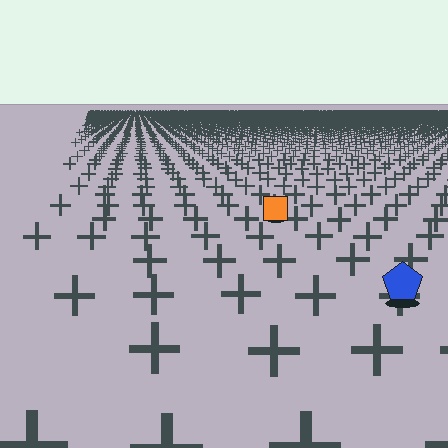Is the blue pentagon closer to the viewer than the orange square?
Yes. The blue pentagon is closer — you can tell from the texture gradient: the ground texture is coarser near it.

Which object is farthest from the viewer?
The orange square is farthest from the viewer. It appears smaller and the ground texture around it is denser.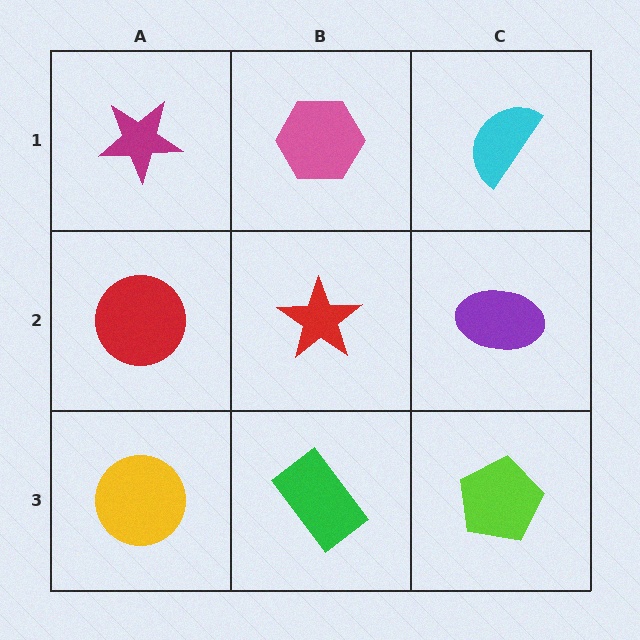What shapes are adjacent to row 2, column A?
A magenta star (row 1, column A), a yellow circle (row 3, column A), a red star (row 2, column B).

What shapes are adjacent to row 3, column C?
A purple ellipse (row 2, column C), a green rectangle (row 3, column B).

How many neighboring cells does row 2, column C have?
3.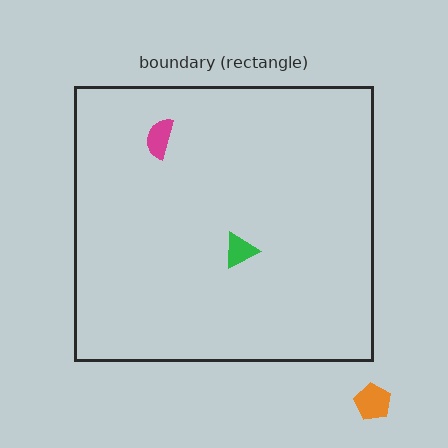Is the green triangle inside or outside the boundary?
Inside.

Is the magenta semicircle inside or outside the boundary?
Inside.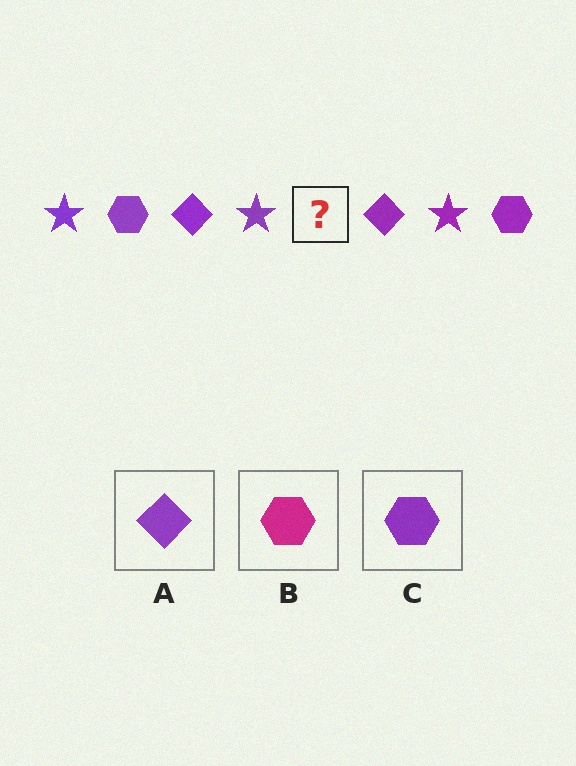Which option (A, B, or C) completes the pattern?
C.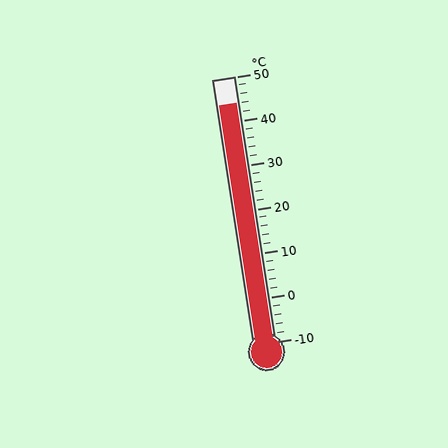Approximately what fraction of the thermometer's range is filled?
The thermometer is filled to approximately 90% of its range.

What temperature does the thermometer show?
The thermometer shows approximately 44°C.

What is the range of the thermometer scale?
The thermometer scale ranges from -10°C to 50°C.